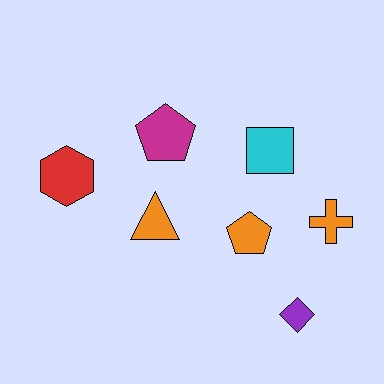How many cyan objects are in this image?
There is 1 cyan object.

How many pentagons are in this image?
There are 2 pentagons.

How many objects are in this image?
There are 7 objects.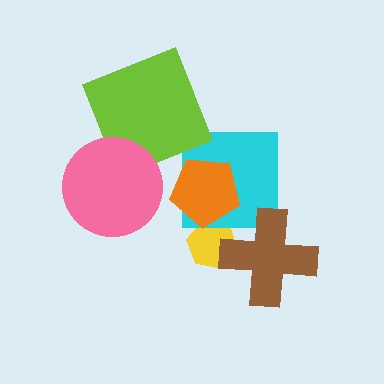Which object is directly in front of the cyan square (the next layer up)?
The orange pentagon is directly in front of the cyan square.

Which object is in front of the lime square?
The pink circle is in front of the lime square.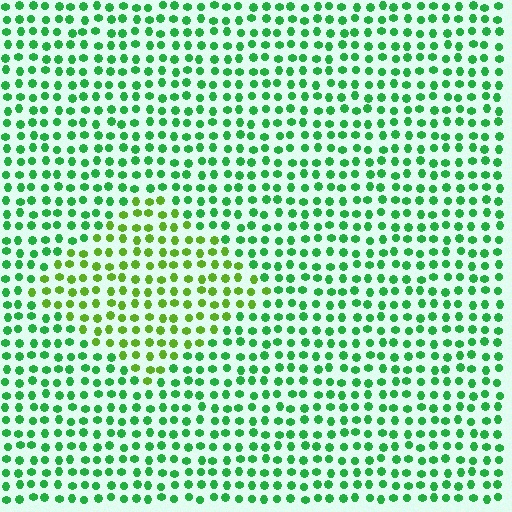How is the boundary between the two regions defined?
The boundary is defined purely by a slight shift in hue (about 36 degrees). Spacing, size, and orientation are identical on both sides.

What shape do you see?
I see a diamond.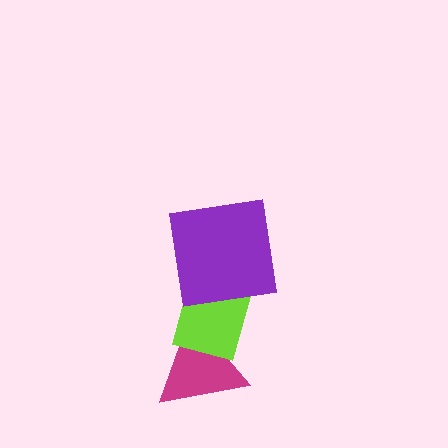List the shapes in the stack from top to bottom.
From top to bottom: the purple square, the lime rectangle, the magenta triangle.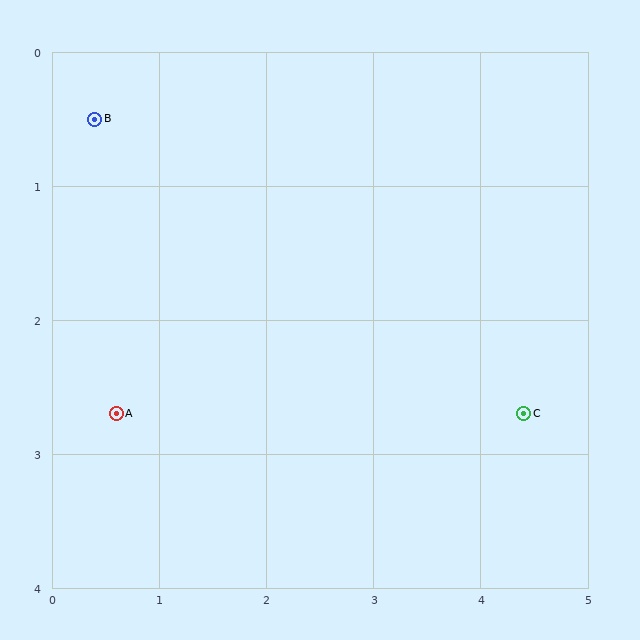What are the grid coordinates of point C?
Point C is at approximately (4.4, 2.7).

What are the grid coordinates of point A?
Point A is at approximately (0.6, 2.7).